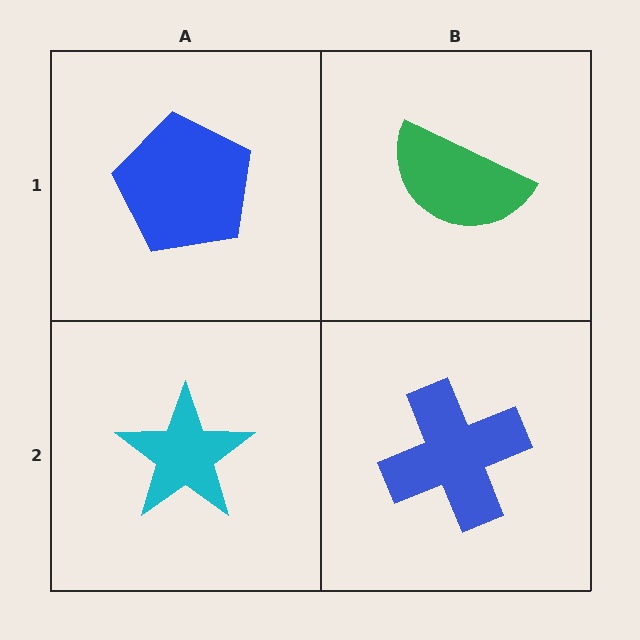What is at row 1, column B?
A green semicircle.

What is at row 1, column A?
A blue pentagon.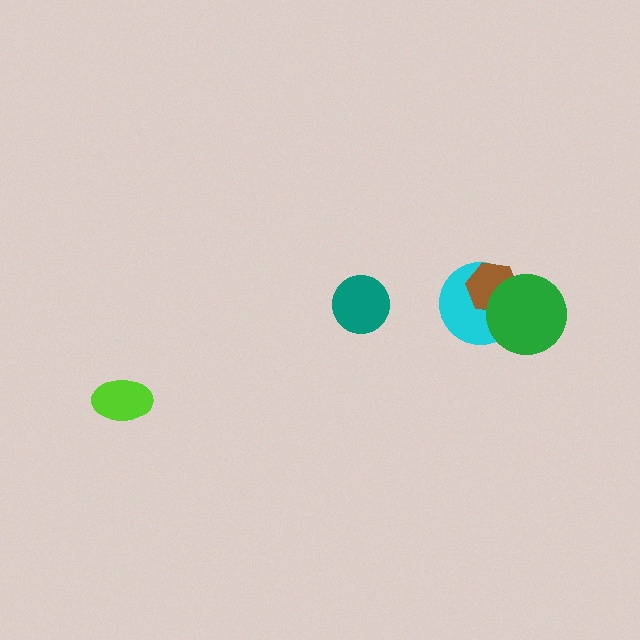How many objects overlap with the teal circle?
0 objects overlap with the teal circle.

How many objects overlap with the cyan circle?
2 objects overlap with the cyan circle.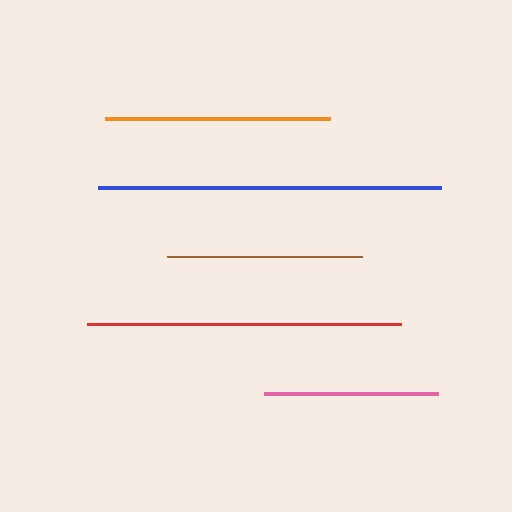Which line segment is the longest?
The blue line is the longest at approximately 344 pixels.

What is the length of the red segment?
The red segment is approximately 314 pixels long.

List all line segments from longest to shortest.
From longest to shortest: blue, red, orange, brown, pink.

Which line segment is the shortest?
The pink line is the shortest at approximately 174 pixels.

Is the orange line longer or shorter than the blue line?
The blue line is longer than the orange line.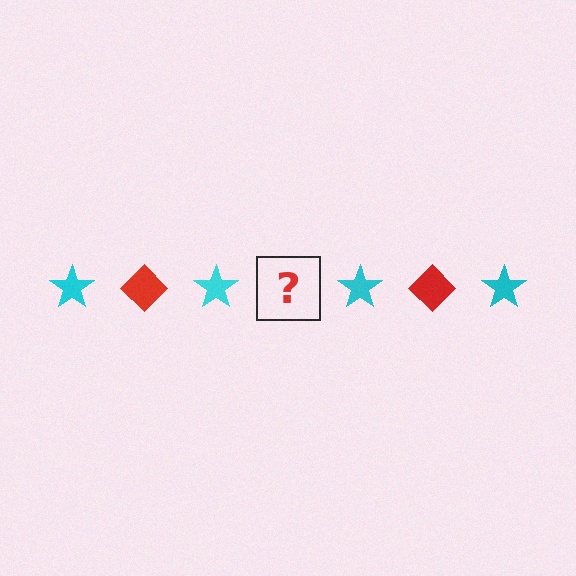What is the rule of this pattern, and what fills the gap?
The rule is that the pattern alternates between cyan star and red diamond. The gap should be filled with a red diamond.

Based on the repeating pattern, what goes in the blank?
The blank should be a red diamond.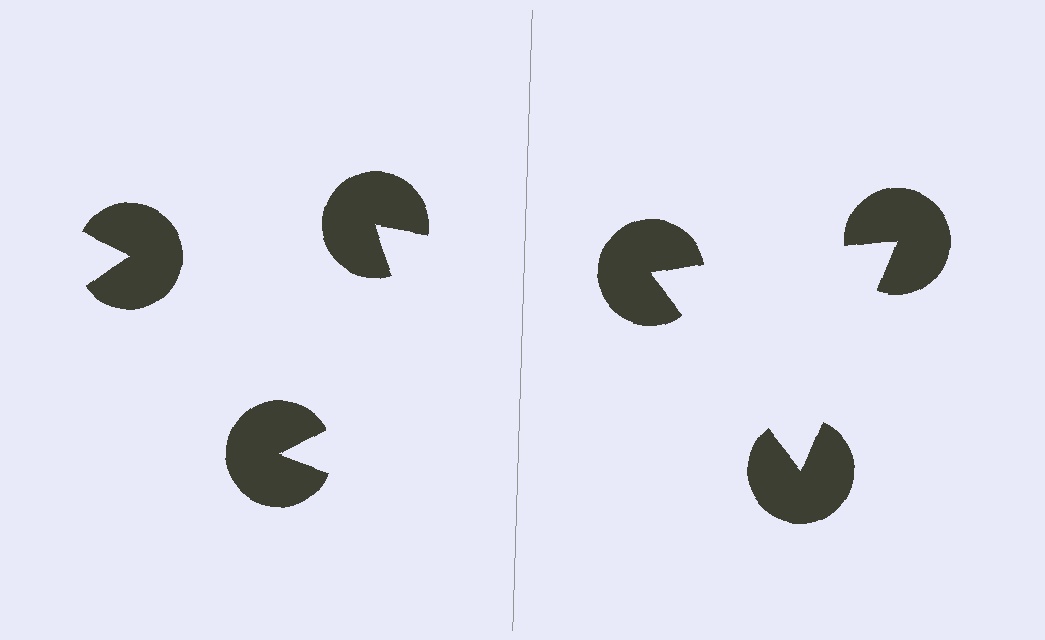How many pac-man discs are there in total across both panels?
6 — 3 on each side.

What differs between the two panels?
The pac-man discs are positioned identically on both sides; only the wedge orientations differ. On the right they align to a triangle; on the left they are misaligned.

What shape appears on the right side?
An illusory triangle.